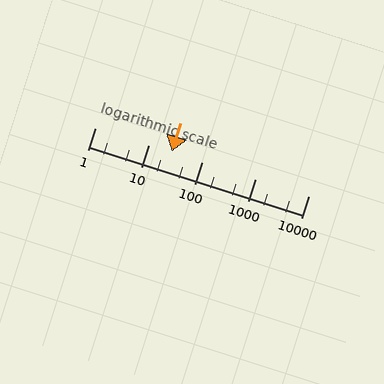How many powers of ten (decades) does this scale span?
The scale spans 4 decades, from 1 to 10000.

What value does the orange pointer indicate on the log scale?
The pointer indicates approximately 27.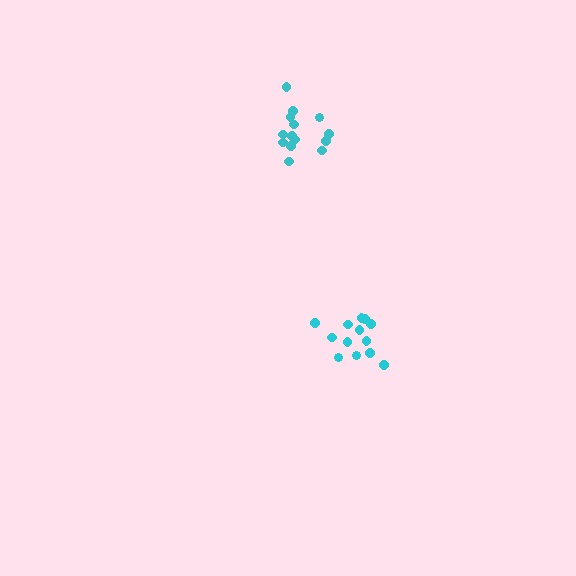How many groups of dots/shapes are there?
There are 2 groups.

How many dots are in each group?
Group 1: 13 dots, Group 2: 14 dots (27 total).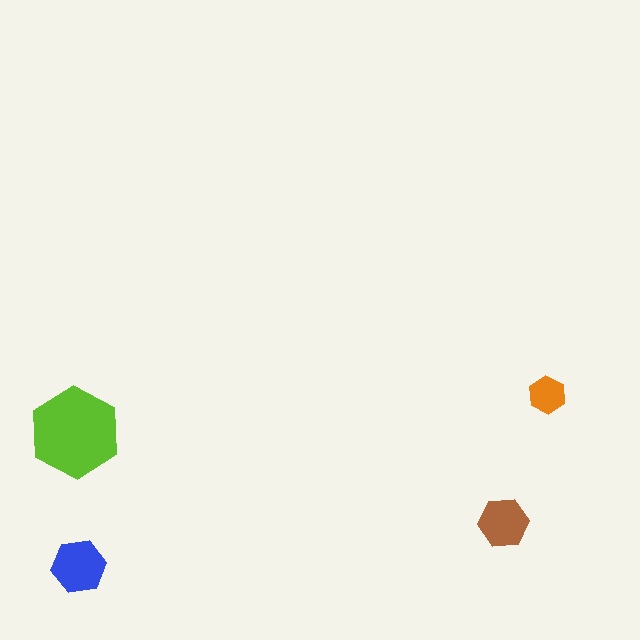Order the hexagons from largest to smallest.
the lime one, the blue one, the brown one, the orange one.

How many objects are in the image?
There are 4 objects in the image.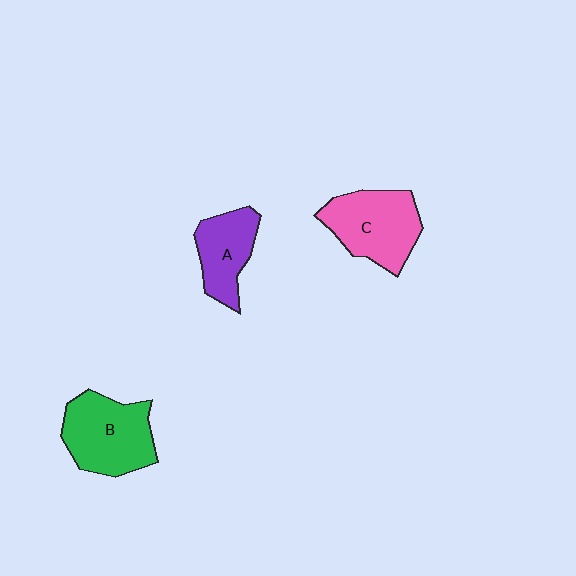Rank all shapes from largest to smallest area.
From largest to smallest: B (green), C (pink), A (purple).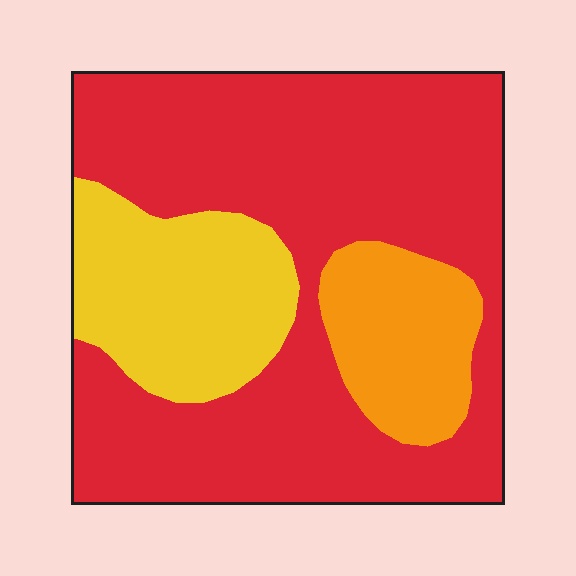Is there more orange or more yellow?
Yellow.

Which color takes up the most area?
Red, at roughly 65%.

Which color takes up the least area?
Orange, at roughly 15%.